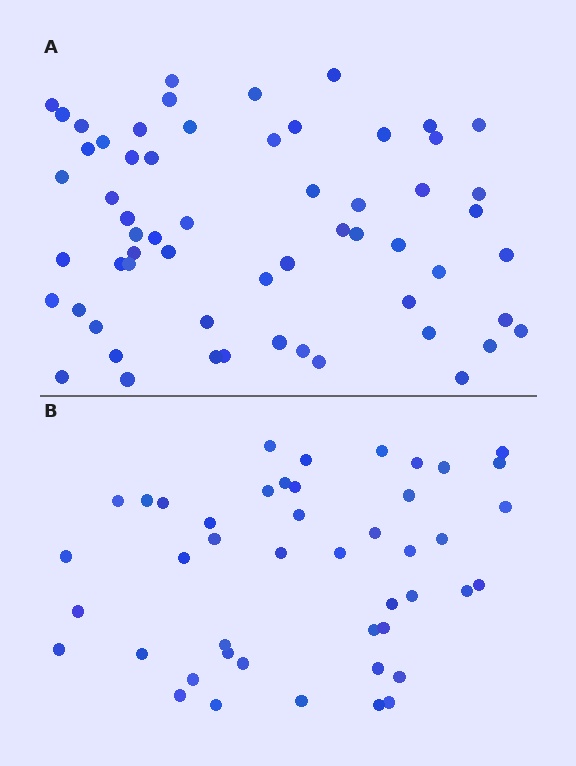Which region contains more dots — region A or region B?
Region A (the top region) has more dots.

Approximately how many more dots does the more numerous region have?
Region A has approximately 15 more dots than region B.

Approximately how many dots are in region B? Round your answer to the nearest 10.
About 40 dots. (The exact count is 45, which rounds to 40.)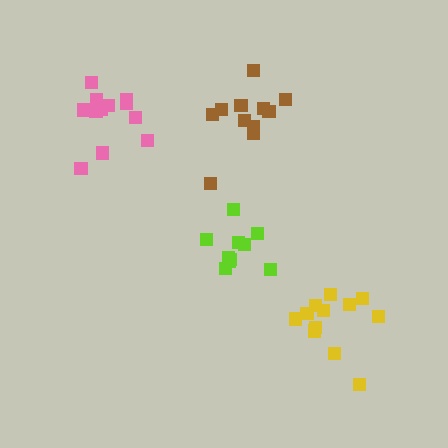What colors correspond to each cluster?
The clusters are colored: lime, brown, pink, yellow.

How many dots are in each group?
Group 1: 10 dots, Group 2: 11 dots, Group 3: 12 dots, Group 4: 12 dots (45 total).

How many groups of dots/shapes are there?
There are 4 groups.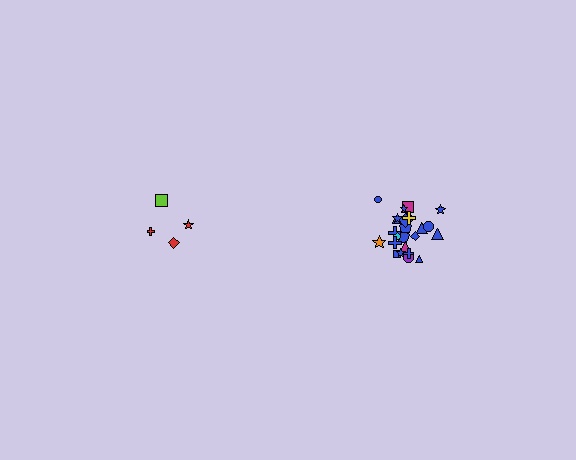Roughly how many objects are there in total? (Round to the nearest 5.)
Roughly 30 objects in total.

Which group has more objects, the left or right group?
The right group.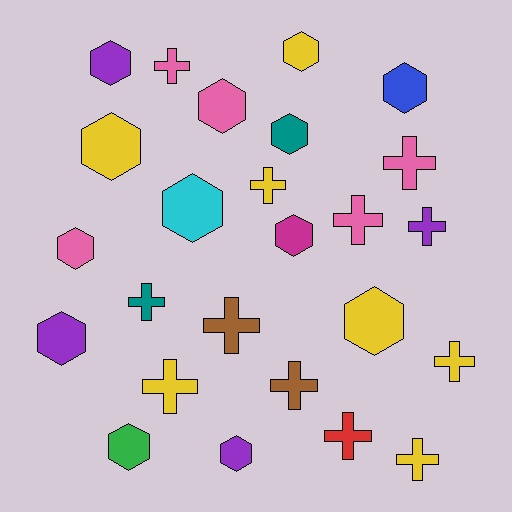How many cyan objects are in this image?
There is 1 cyan object.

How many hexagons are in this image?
There are 13 hexagons.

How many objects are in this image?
There are 25 objects.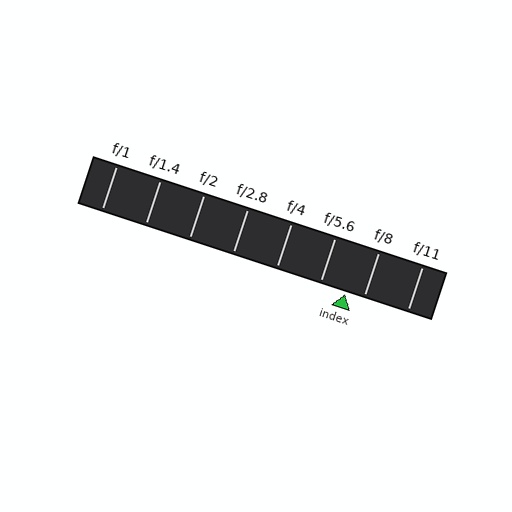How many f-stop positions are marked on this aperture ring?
There are 8 f-stop positions marked.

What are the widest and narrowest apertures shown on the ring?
The widest aperture shown is f/1 and the narrowest is f/11.